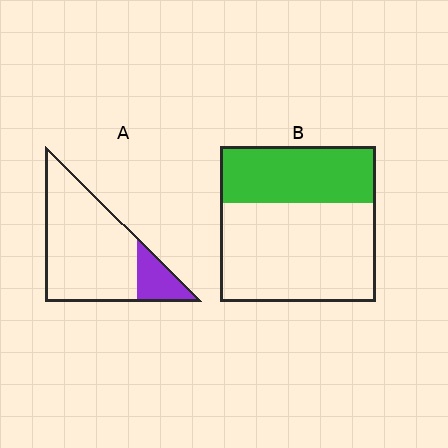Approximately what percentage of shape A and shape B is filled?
A is approximately 15% and B is approximately 35%.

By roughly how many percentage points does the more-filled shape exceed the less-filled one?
By roughly 20 percentage points (B over A).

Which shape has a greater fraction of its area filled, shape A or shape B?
Shape B.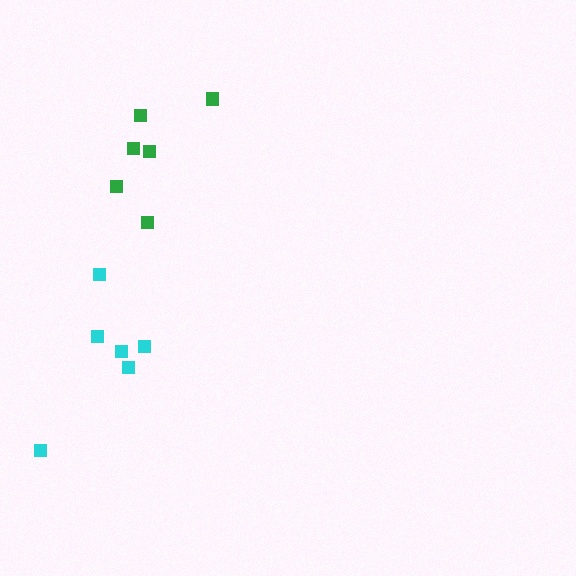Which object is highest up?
The green cluster is topmost.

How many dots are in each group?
Group 1: 6 dots, Group 2: 6 dots (12 total).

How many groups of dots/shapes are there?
There are 2 groups.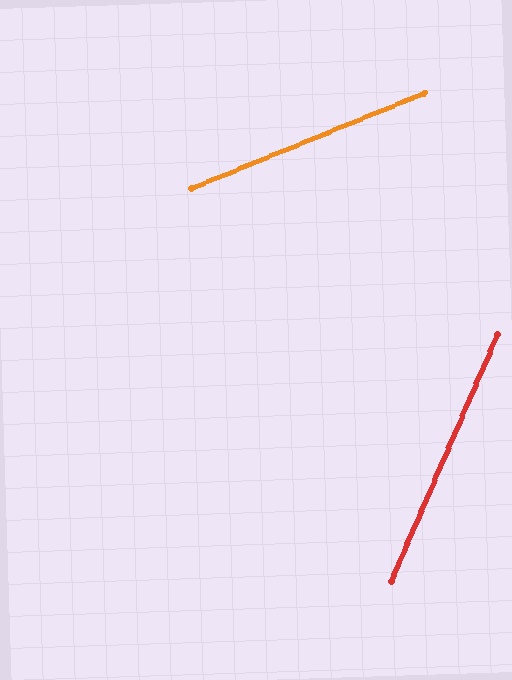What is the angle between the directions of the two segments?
Approximately 44 degrees.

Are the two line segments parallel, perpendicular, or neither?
Neither parallel nor perpendicular — they differ by about 44°.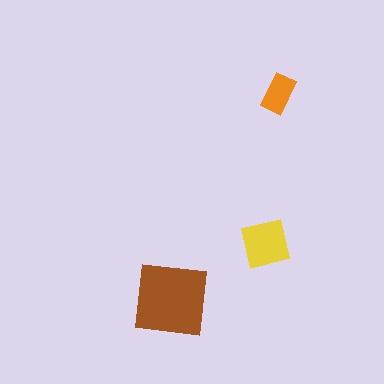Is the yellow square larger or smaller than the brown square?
Smaller.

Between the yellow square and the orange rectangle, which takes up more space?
The yellow square.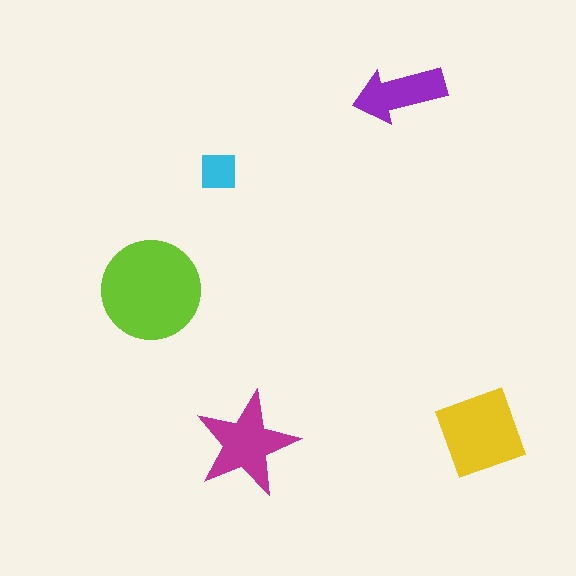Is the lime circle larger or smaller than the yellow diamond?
Larger.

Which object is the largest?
The lime circle.